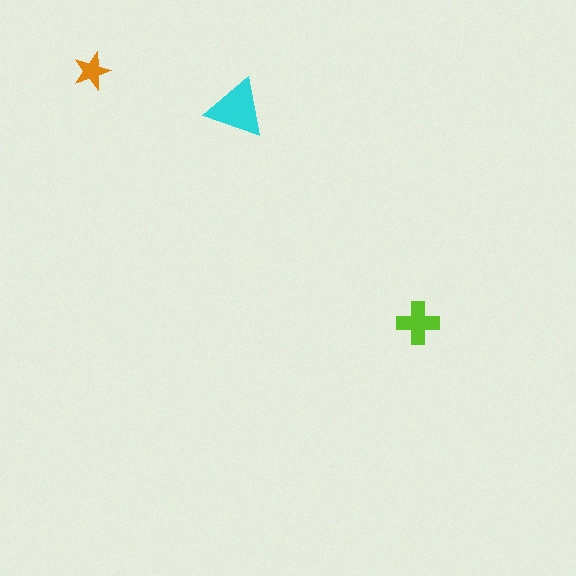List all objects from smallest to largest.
The orange star, the lime cross, the cyan triangle.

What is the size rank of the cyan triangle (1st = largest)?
1st.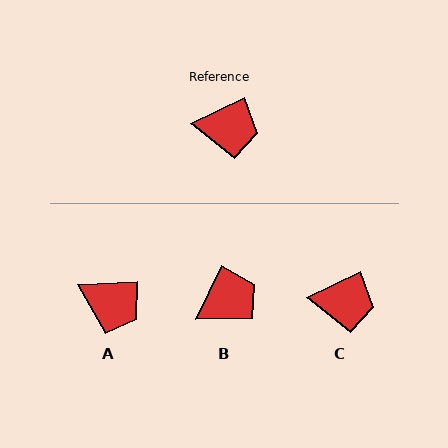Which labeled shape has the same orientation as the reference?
C.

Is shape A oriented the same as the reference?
No, it is off by about 22 degrees.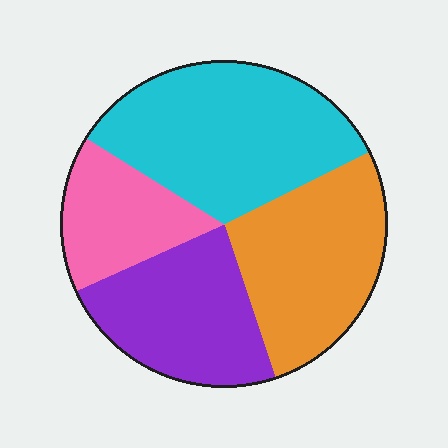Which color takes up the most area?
Cyan, at roughly 35%.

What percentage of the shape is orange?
Orange covers 27% of the shape.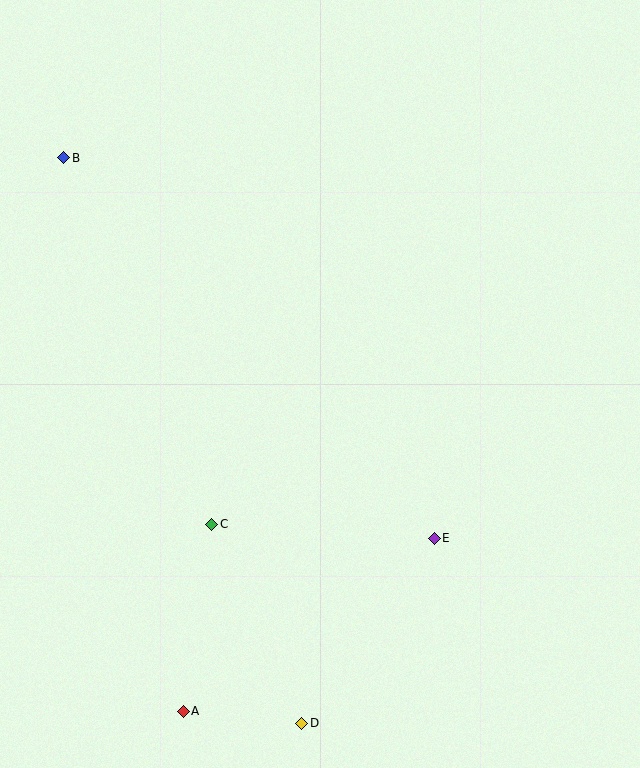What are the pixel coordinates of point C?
Point C is at (212, 524).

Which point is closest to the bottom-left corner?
Point A is closest to the bottom-left corner.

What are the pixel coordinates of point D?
Point D is at (302, 723).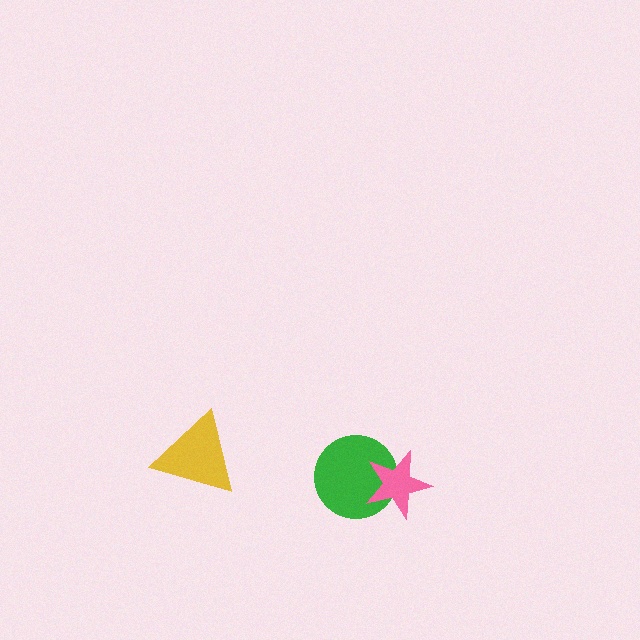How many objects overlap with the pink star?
1 object overlaps with the pink star.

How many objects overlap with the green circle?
1 object overlaps with the green circle.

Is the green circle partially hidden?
Yes, it is partially covered by another shape.